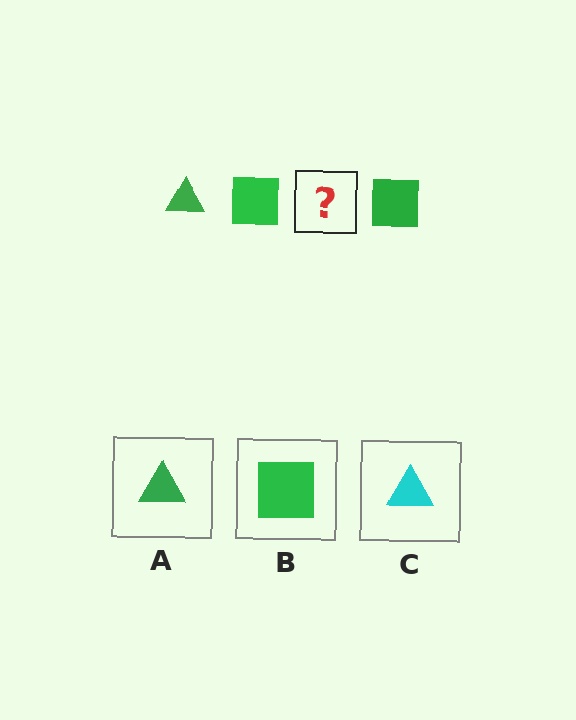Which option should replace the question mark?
Option A.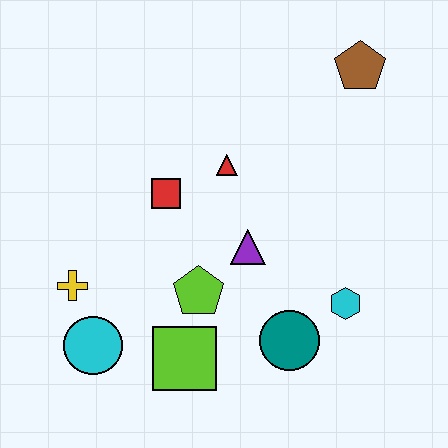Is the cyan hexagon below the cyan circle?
No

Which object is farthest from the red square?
The brown pentagon is farthest from the red square.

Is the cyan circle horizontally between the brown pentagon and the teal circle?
No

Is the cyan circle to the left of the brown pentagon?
Yes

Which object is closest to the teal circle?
The cyan hexagon is closest to the teal circle.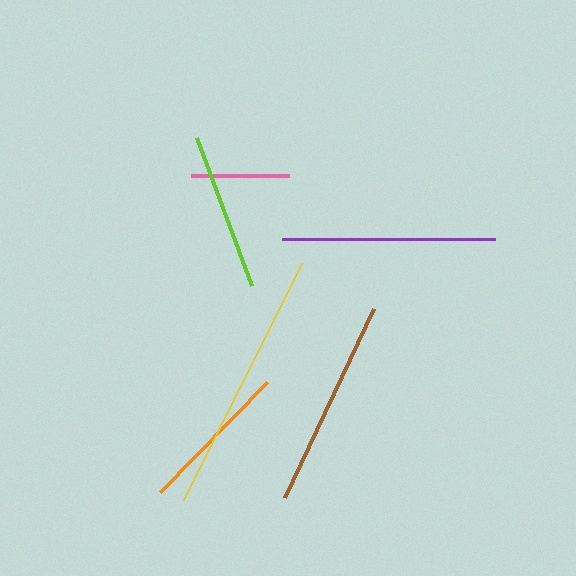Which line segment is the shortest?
The pink line is the shortest at approximately 97 pixels.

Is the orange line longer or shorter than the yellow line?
The yellow line is longer than the orange line.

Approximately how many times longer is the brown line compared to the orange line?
The brown line is approximately 1.4 times the length of the orange line.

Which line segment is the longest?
The yellow line is the longest at approximately 264 pixels.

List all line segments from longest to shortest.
From longest to shortest: yellow, purple, brown, lime, orange, pink.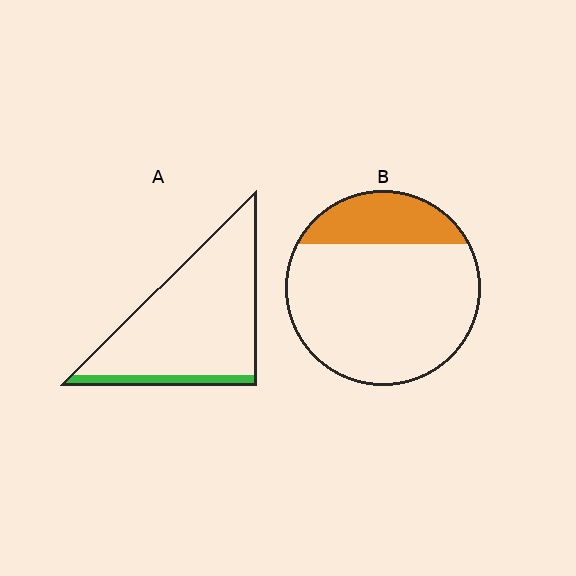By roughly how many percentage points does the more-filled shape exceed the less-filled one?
By roughly 10 percentage points (B over A).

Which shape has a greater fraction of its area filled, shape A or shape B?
Shape B.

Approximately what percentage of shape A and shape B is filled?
A is approximately 10% and B is approximately 20%.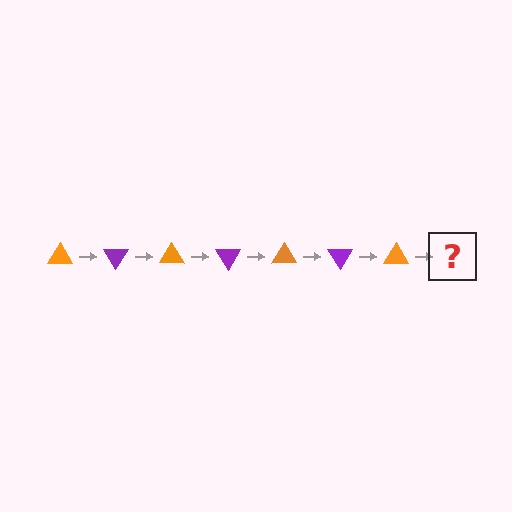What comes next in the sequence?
The next element should be a purple triangle, rotated 420 degrees from the start.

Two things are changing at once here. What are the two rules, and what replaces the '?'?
The two rules are that it rotates 60 degrees each step and the color cycles through orange and purple. The '?' should be a purple triangle, rotated 420 degrees from the start.